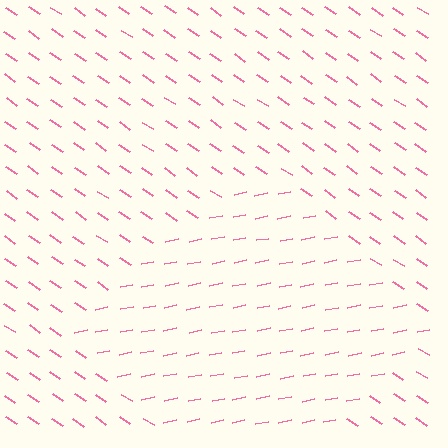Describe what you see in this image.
The image is filled with small pink line segments. A diamond region in the image has lines oriented differently from the surrounding lines, creating a visible texture boundary.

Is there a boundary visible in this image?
Yes, there is a texture boundary formed by a change in line orientation.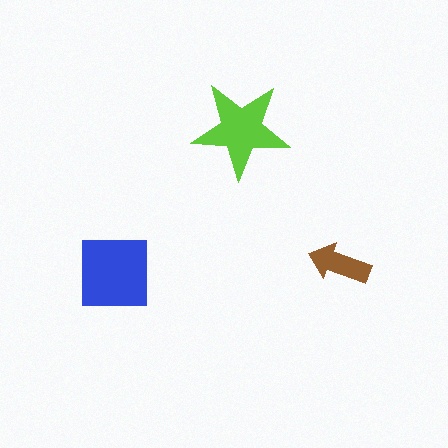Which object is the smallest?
The brown arrow.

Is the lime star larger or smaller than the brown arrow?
Larger.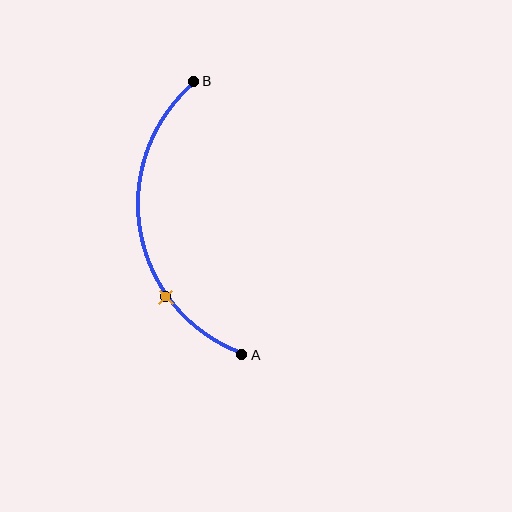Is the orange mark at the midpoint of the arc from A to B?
No. The orange mark lies on the arc but is closer to endpoint A. The arc midpoint would be at the point on the curve equidistant along the arc from both A and B.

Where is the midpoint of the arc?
The arc midpoint is the point on the curve farthest from the straight line joining A and B. It sits to the left of that line.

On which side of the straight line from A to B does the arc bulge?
The arc bulges to the left of the straight line connecting A and B.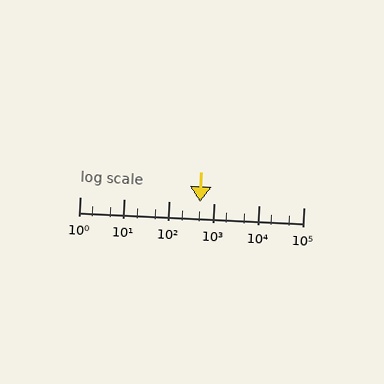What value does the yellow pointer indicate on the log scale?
The pointer indicates approximately 480.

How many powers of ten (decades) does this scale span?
The scale spans 5 decades, from 1 to 100000.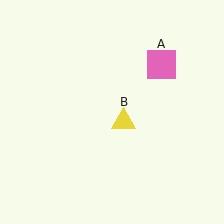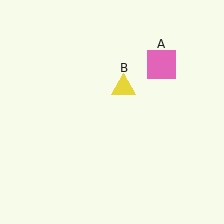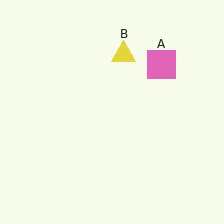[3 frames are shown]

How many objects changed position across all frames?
1 object changed position: yellow triangle (object B).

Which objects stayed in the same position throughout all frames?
Pink square (object A) remained stationary.